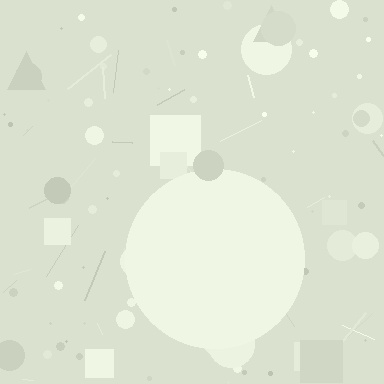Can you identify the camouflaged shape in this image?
The camouflaged shape is a circle.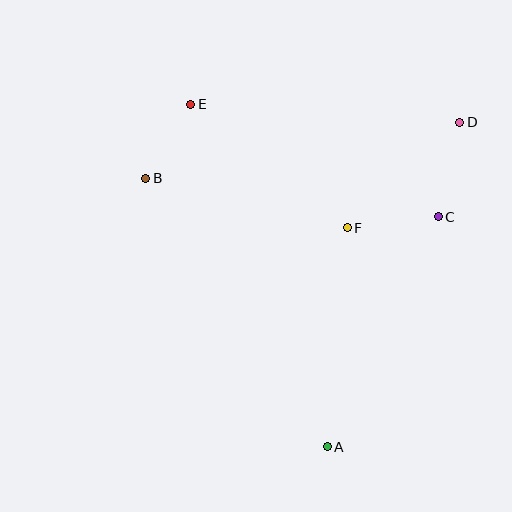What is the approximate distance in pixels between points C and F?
The distance between C and F is approximately 91 pixels.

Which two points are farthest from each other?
Points A and E are farthest from each other.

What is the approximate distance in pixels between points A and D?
The distance between A and D is approximately 350 pixels.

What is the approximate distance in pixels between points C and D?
The distance between C and D is approximately 97 pixels.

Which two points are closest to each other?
Points B and E are closest to each other.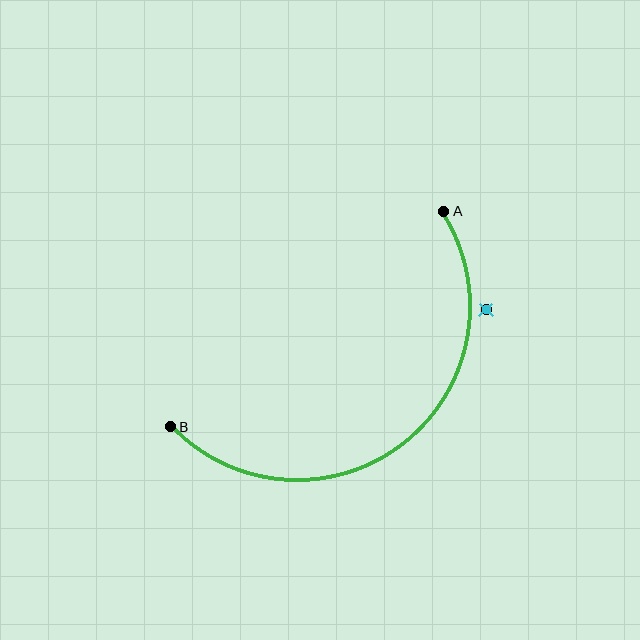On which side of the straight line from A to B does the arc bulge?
The arc bulges below and to the right of the straight line connecting A and B.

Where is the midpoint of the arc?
The arc midpoint is the point on the curve farthest from the straight line joining A and B. It sits below and to the right of that line.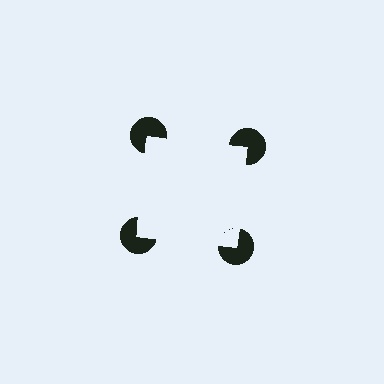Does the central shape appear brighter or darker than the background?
It typically appears slightly brighter than the background, even though no actual brightness change is drawn.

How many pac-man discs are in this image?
There are 4 — one at each vertex of the illusory square.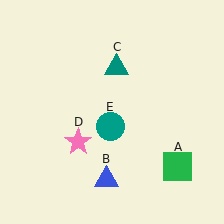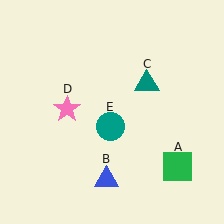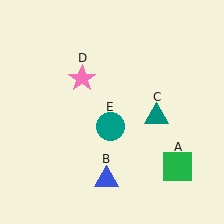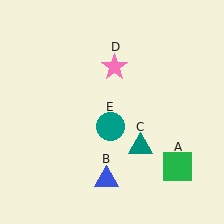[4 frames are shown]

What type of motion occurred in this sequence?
The teal triangle (object C), pink star (object D) rotated clockwise around the center of the scene.